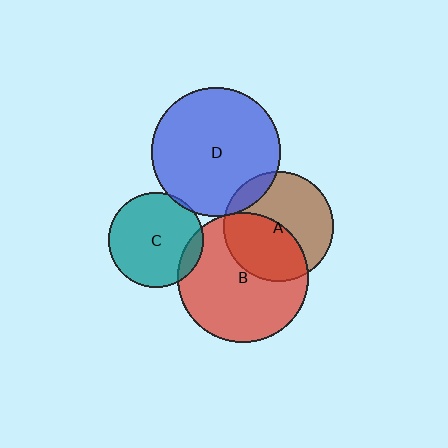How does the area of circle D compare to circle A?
Approximately 1.4 times.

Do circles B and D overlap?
Yes.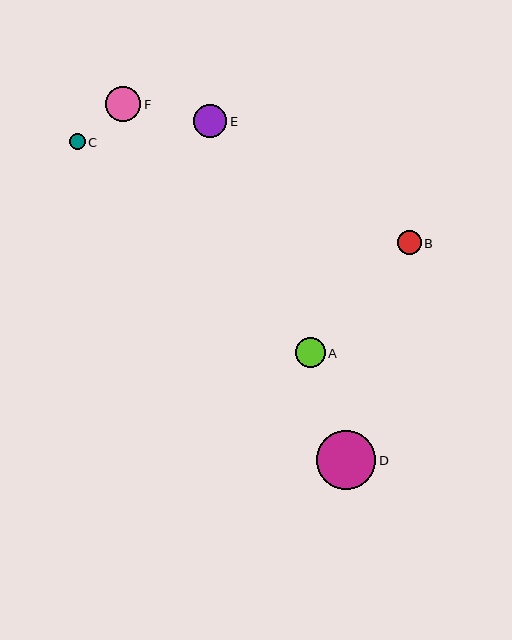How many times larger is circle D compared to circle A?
Circle D is approximately 2.0 times the size of circle A.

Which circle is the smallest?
Circle C is the smallest with a size of approximately 16 pixels.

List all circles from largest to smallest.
From largest to smallest: D, F, E, A, B, C.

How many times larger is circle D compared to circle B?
Circle D is approximately 2.5 times the size of circle B.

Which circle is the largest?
Circle D is the largest with a size of approximately 59 pixels.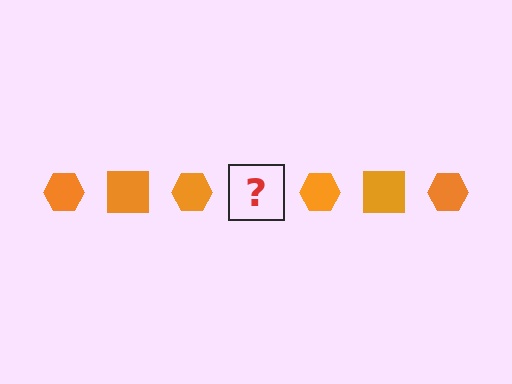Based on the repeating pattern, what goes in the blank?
The blank should be an orange square.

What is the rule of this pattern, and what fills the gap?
The rule is that the pattern cycles through hexagon, square shapes in orange. The gap should be filled with an orange square.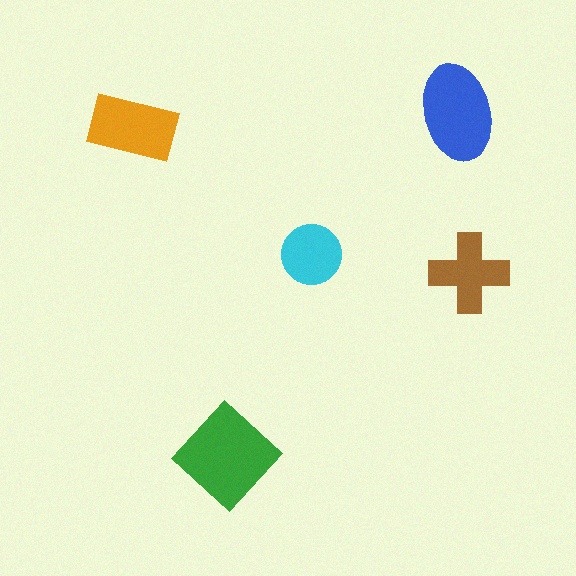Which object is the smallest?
The cyan circle.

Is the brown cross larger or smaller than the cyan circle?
Larger.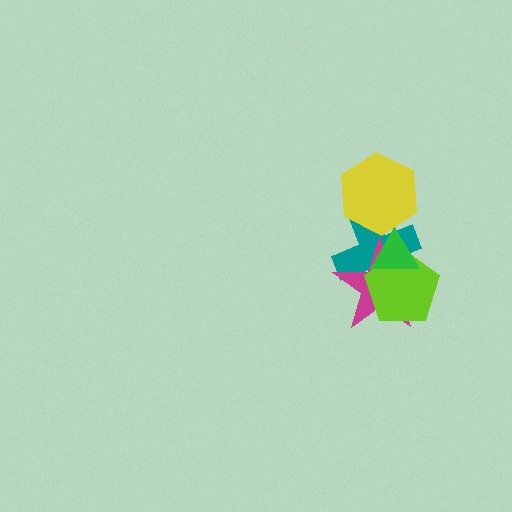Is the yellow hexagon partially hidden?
No, no other shape covers it.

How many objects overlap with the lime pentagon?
3 objects overlap with the lime pentagon.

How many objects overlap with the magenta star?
3 objects overlap with the magenta star.